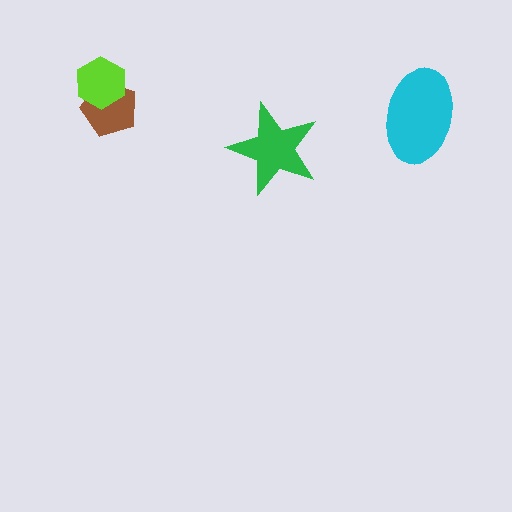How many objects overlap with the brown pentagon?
1 object overlaps with the brown pentagon.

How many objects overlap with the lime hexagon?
1 object overlaps with the lime hexagon.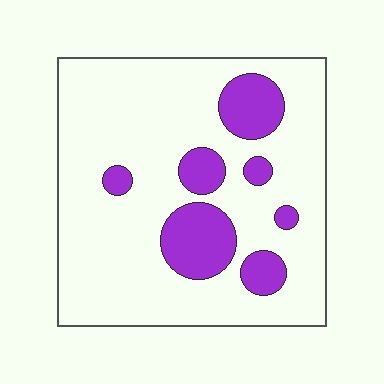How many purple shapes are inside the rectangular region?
7.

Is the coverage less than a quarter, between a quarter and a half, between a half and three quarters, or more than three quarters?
Less than a quarter.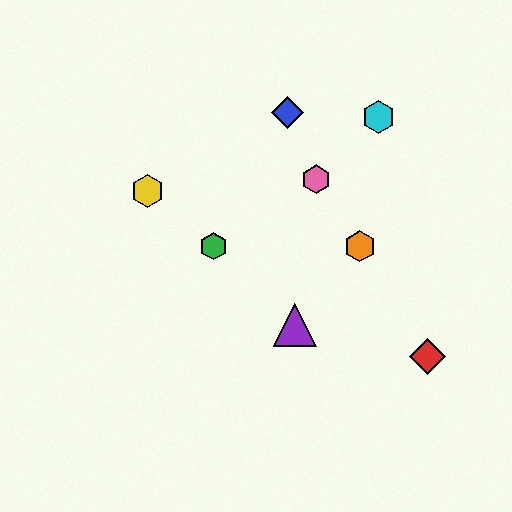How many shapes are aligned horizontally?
2 shapes (the green hexagon, the orange hexagon) are aligned horizontally.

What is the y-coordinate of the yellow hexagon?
The yellow hexagon is at y≈191.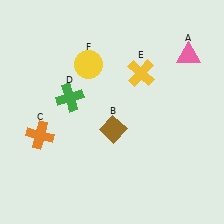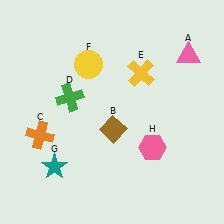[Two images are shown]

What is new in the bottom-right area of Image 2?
A pink hexagon (H) was added in the bottom-right area of Image 2.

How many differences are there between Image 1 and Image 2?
There are 2 differences between the two images.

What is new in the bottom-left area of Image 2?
A teal star (G) was added in the bottom-left area of Image 2.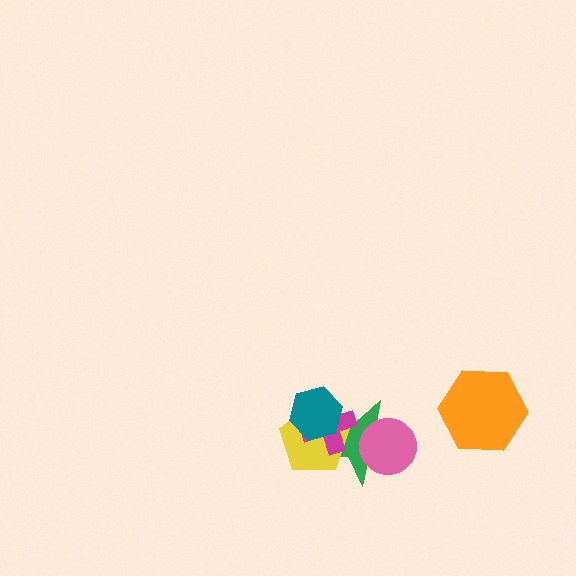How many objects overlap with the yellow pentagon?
3 objects overlap with the yellow pentagon.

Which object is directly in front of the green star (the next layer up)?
The yellow pentagon is directly in front of the green star.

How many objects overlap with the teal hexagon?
3 objects overlap with the teal hexagon.